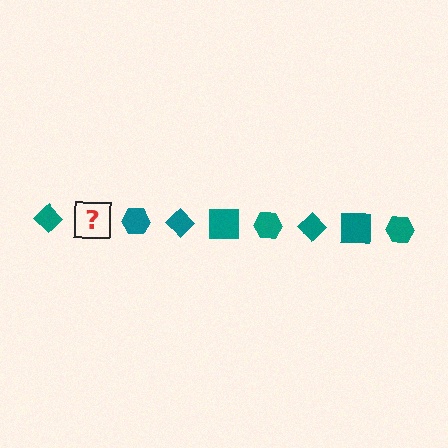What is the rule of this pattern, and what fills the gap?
The rule is that the pattern cycles through diamond, square, hexagon shapes in teal. The gap should be filled with a teal square.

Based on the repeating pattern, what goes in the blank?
The blank should be a teal square.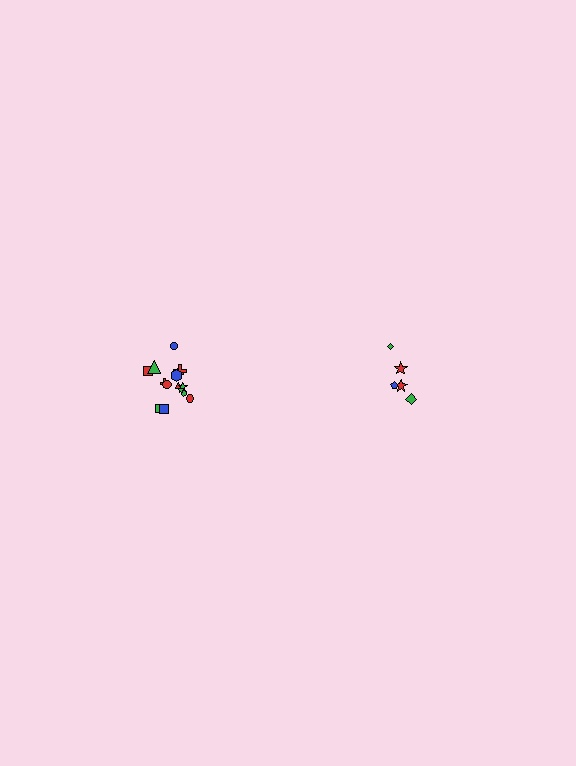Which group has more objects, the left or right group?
The left group.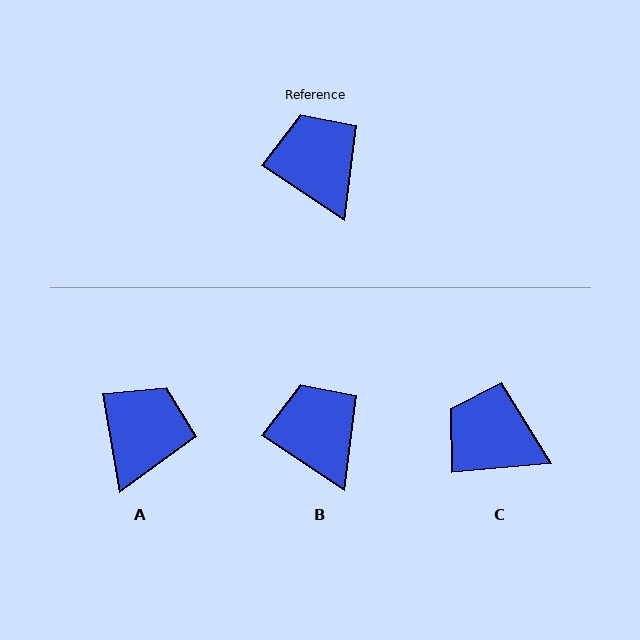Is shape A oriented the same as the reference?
No, it is off by about 47 degrees.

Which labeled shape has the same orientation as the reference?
B.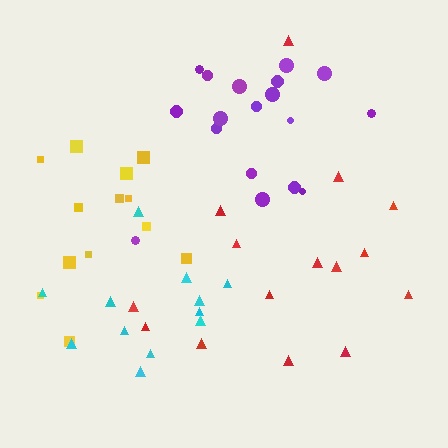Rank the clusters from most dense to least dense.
purple, cyan, red, yellow.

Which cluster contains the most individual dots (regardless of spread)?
Purple (19).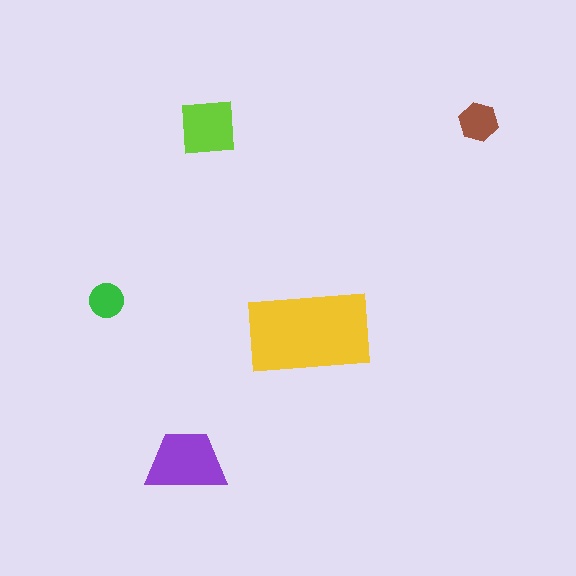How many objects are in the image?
There are 5 objects in the image.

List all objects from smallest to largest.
The green circle, the brown hexagon, the lime square, the purple trapezoid, the yellow rectangle.